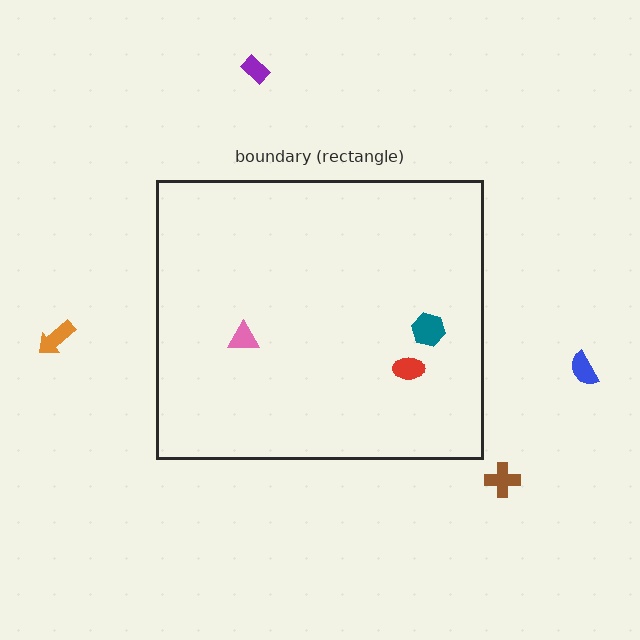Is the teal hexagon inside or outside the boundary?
Inside.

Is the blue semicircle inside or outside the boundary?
Outside.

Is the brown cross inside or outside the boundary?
Outside.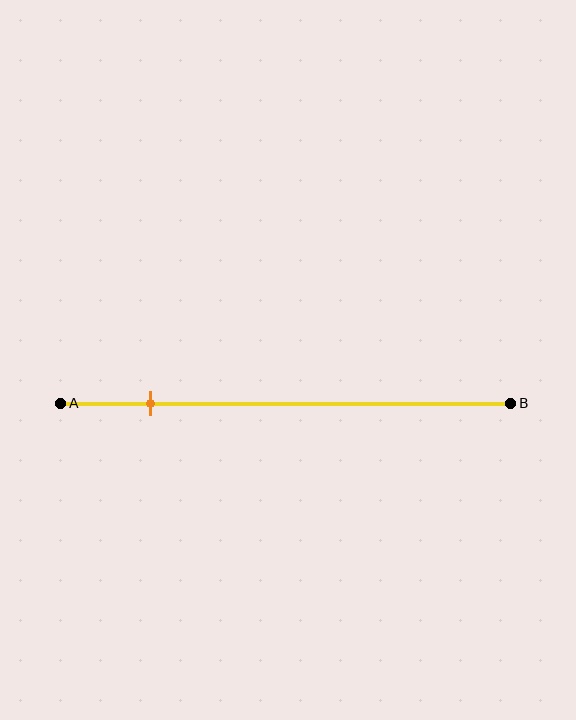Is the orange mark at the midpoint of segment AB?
No, the mark is at about 20% from A, not at the 50% midpoint.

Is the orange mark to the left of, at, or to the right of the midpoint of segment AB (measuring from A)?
The orange mark is to the left of the midpoint of segment AB.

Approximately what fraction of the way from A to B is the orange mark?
The orange mark is approximately 20% of the way from A to B.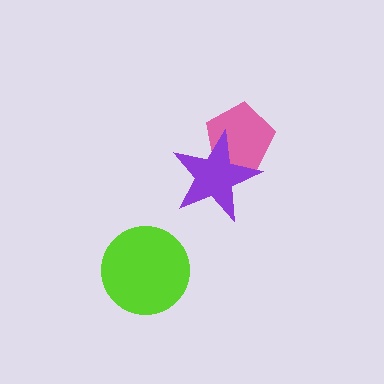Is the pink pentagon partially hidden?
Yes, it is partially covered by another shape.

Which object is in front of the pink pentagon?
The purple star is in front of the pink pentagon.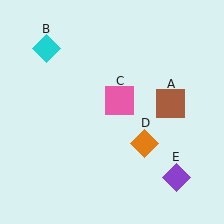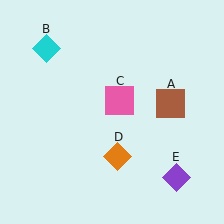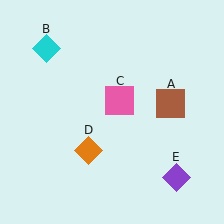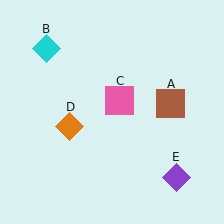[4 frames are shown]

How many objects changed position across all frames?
1 object changed position: orange diamond (object D).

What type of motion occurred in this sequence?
The orange diamond (object D) rotated clockwise around the center of the scene.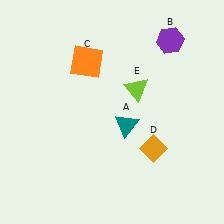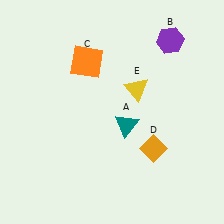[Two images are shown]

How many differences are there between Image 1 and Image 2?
There is 1 difference between the two images.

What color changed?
The triangle (E) changed from lime in Image 1 to yellow in Image 2.